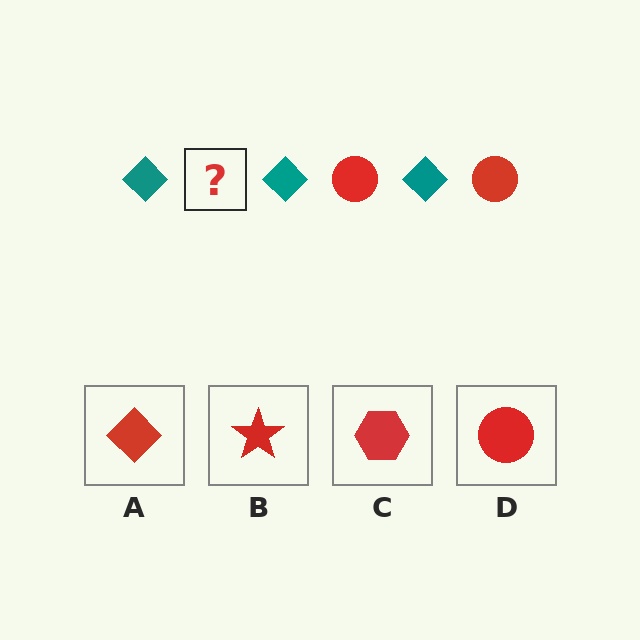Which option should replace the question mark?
Option D.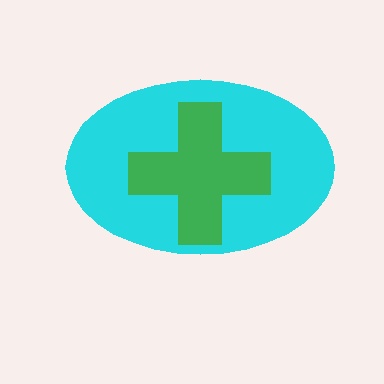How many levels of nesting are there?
2.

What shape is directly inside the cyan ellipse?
The green cross.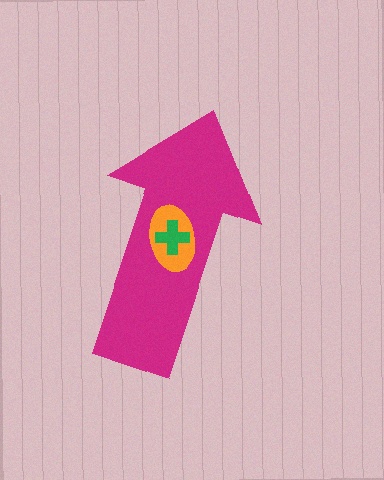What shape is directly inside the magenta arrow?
The orange ellipse.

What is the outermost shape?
The magenta arrow.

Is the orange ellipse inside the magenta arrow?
Yes.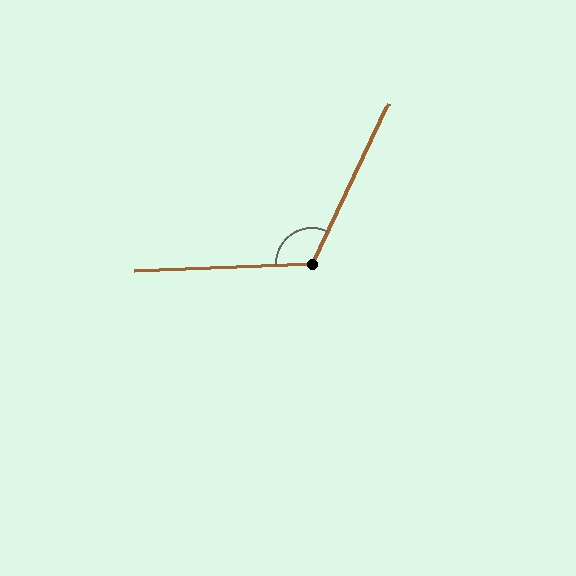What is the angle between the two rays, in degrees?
Approximately 118 degrees.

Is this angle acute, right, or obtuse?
It is obtuse.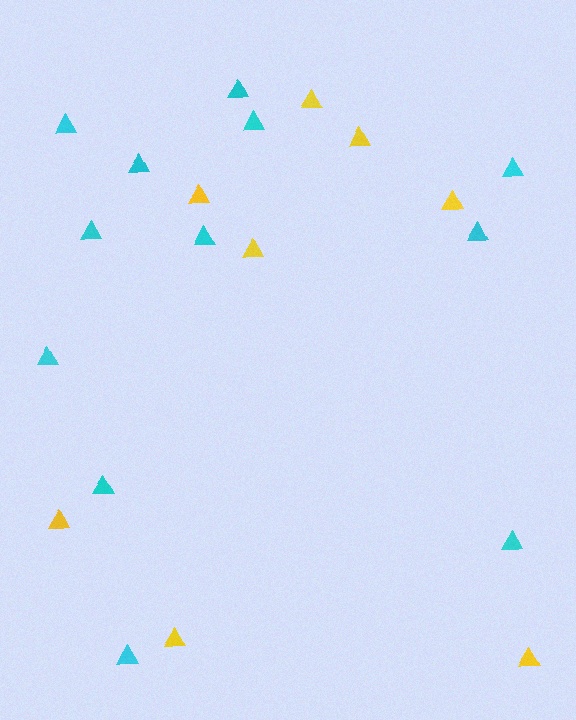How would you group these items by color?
There are 2 groups: one group of yellow triangles (8) and one group of cyan triangles (12).